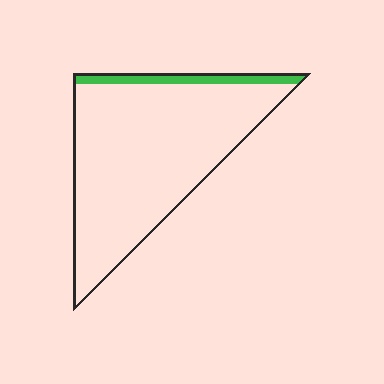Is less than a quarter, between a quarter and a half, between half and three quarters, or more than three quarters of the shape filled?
Less than a quarter.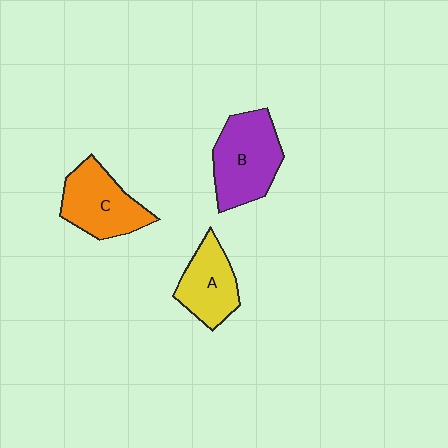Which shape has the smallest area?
Shape A (yellow).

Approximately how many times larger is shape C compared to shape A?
Approximately 1.2 times.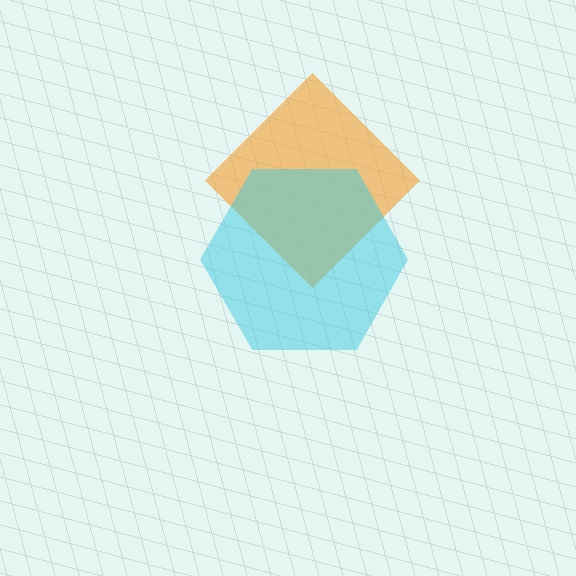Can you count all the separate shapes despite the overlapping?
Yes, there are 2 separate shapes.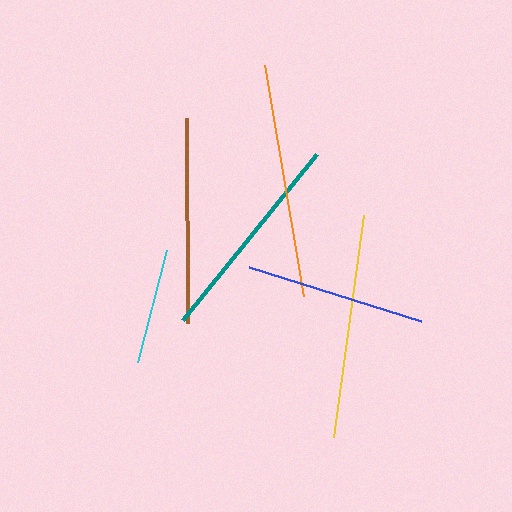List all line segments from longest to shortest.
From longest to shortest: orange, yellow, teal, brown, blue, cyan.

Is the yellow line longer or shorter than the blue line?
The yellow line is longer than the blue line.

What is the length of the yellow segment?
The yellow segment is approximately 223 pixels long.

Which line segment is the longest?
The orange line is the longest at approximately 234 pixels.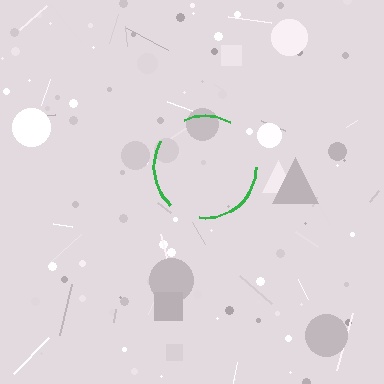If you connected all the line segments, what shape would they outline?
They would outline a circle.